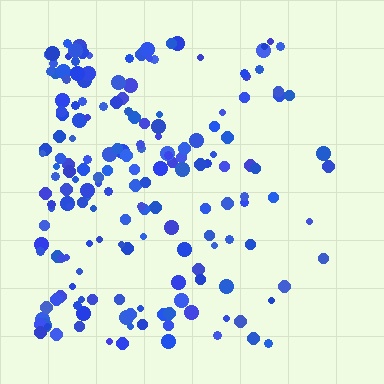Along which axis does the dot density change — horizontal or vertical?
Horizontal.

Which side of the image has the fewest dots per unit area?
The right.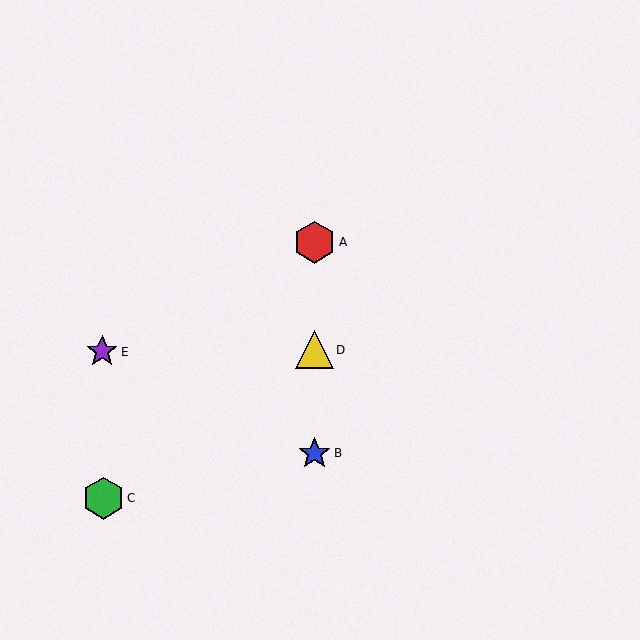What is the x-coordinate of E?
Object E is at x≈102.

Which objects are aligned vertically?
Objects A, B, D are aligned vertically.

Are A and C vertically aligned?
No, A is at x≈314 and C is at x≈103.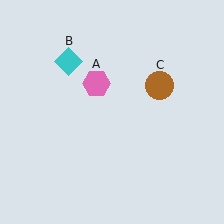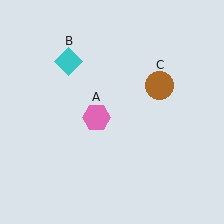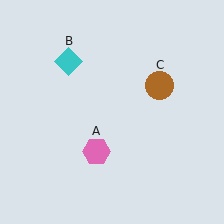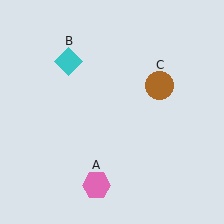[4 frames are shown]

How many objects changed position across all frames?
1 object changed position: pink hexagon (object A).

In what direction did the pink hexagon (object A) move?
The pink hexagon (object A) moved down.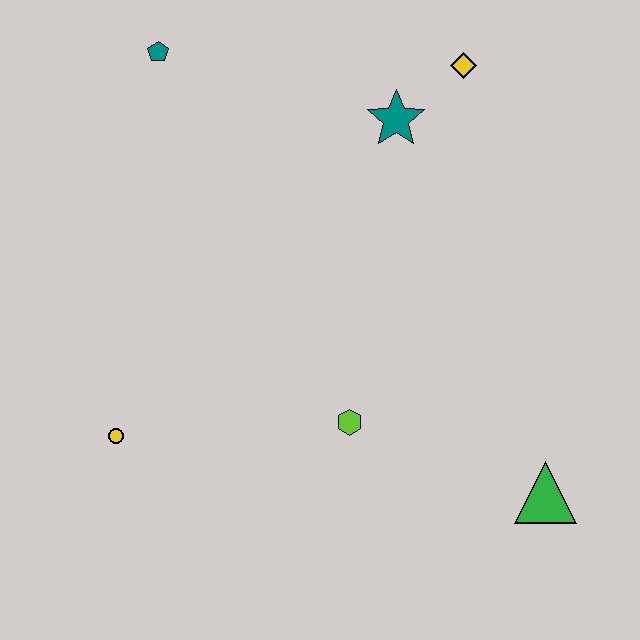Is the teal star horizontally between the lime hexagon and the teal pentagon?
No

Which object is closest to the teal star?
The yellow diamond is closest to the teal star.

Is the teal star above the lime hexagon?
Yes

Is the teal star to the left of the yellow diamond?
Yes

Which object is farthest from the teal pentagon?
The green triangle is farthest from the teal pentagon.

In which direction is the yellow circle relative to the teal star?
The yellow circle is below the teal star.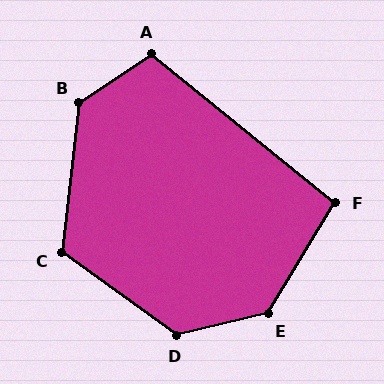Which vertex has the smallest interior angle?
F, at approximately 98 degrees.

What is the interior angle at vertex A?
Approximately 107 degrees (obtuse).